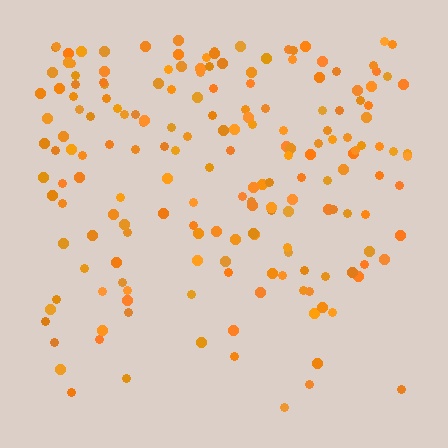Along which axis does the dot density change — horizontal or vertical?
Vertical.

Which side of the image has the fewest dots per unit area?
The bottom.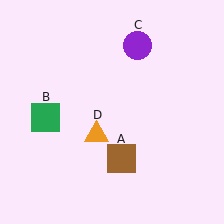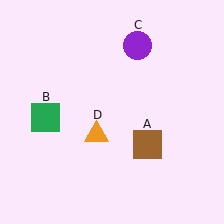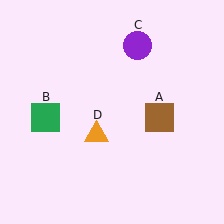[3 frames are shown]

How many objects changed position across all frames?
1 object changed position: brown square (object A).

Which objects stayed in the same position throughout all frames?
Green square (object B) and purple circle (object C) and orange triangle (object D) remained stationary.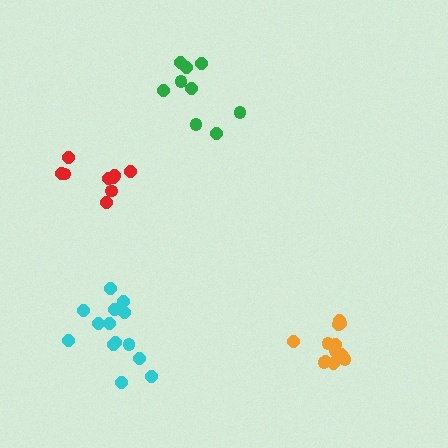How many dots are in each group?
Group 1: 14 dots, Group 2: 9 dots, Group 3: 9 dots, Group 4: 13 dots (45 total).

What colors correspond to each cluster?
The clusters are colored: cyan, red, green, orange.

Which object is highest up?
The green cluster is topmost.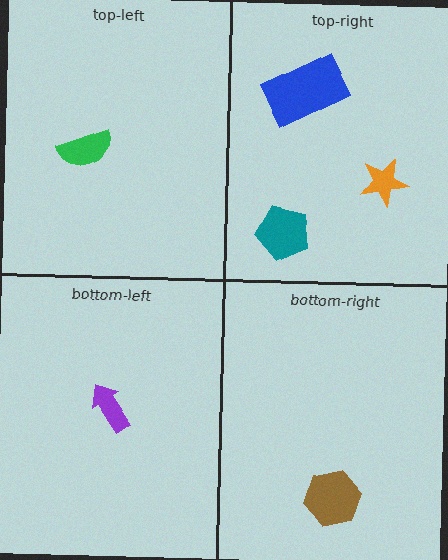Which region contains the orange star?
The top-right region.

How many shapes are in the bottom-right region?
1.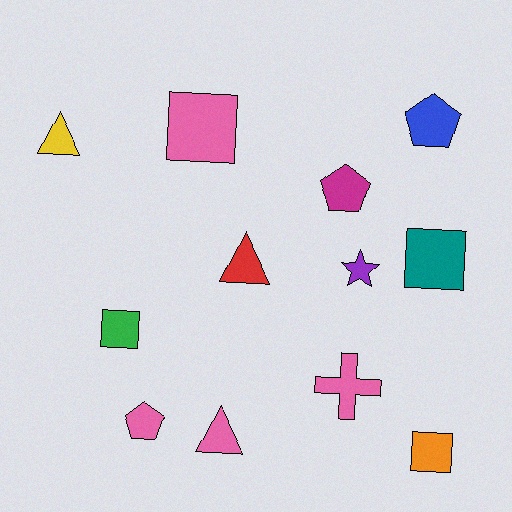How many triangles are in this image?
There are 3 triangles.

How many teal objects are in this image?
There is 1 teal object.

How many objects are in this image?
There are 12 objects.